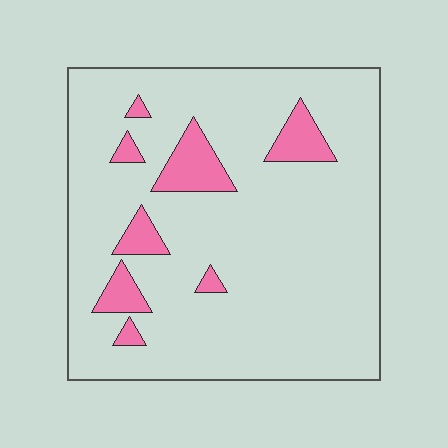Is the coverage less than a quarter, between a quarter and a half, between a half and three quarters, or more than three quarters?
Less than a quarter.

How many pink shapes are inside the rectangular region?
8.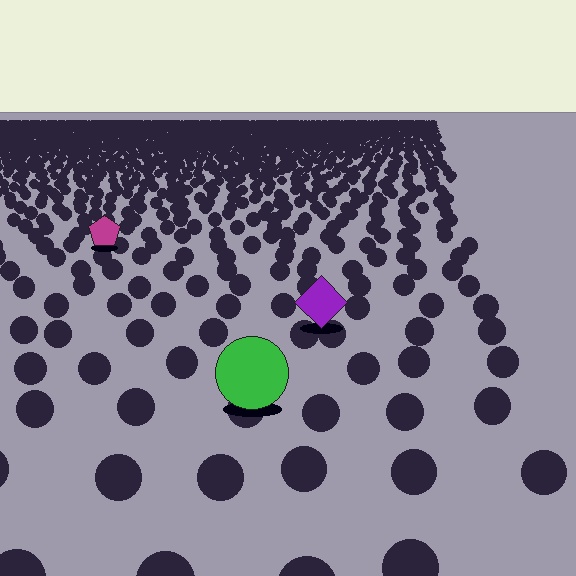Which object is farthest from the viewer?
The magenta pentagon is farthest from the viewer. It appears smaller and the ground texture around it is denser.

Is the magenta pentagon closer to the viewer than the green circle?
No. The green circle is closer — you can tell from the texture gradient: the ground texture is coarser near it.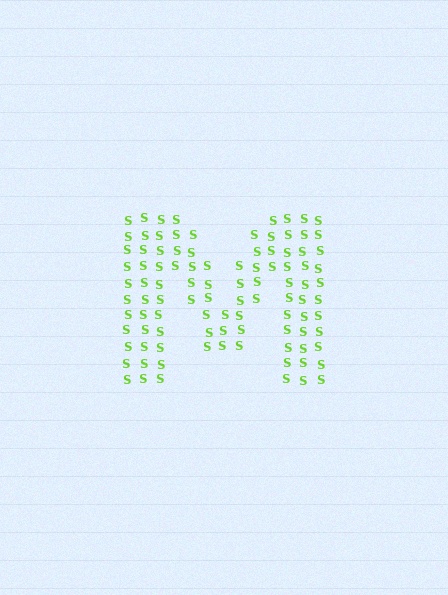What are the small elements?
The small elements are letter S's.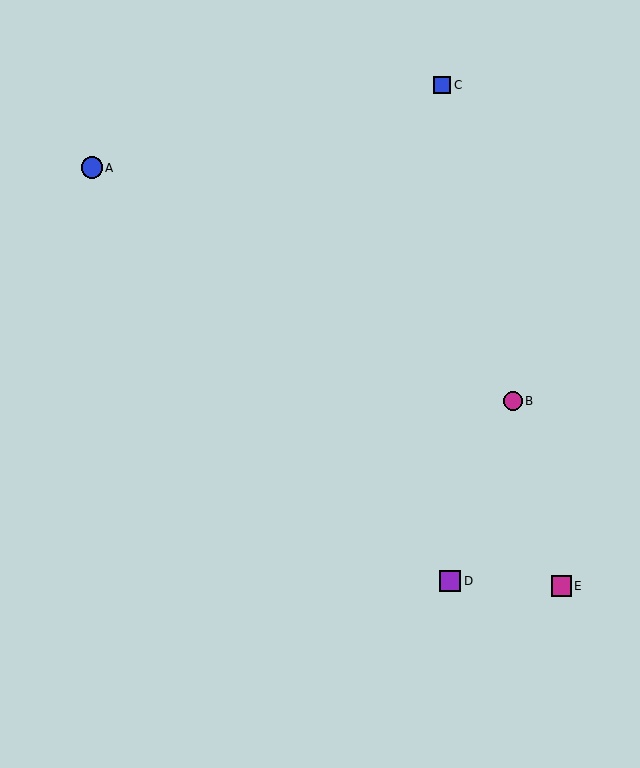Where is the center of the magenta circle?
The center of the magenta circle is at (513, 401).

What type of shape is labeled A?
Shape A is a blue circle.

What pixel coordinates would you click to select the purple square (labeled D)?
Click at (450, 581) to select the purple square D.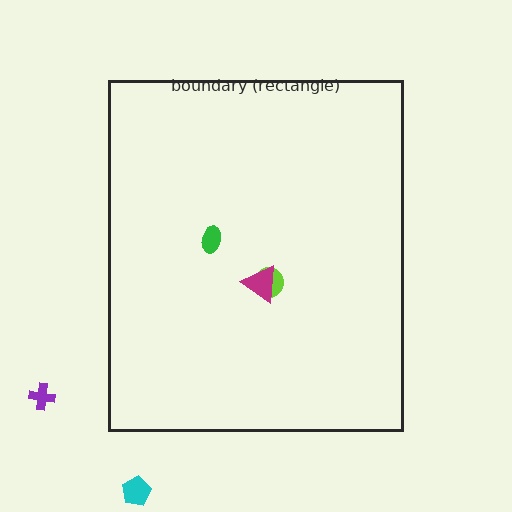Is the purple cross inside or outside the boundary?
Outside.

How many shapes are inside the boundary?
3 inside, 2 outside.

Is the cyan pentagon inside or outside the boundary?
Outside.